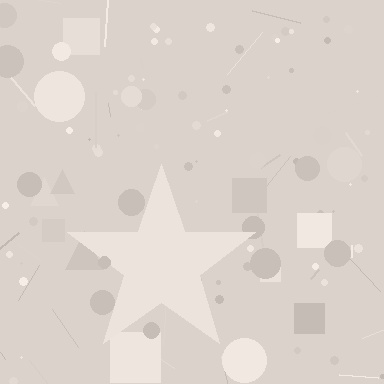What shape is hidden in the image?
A star is hidden in the image.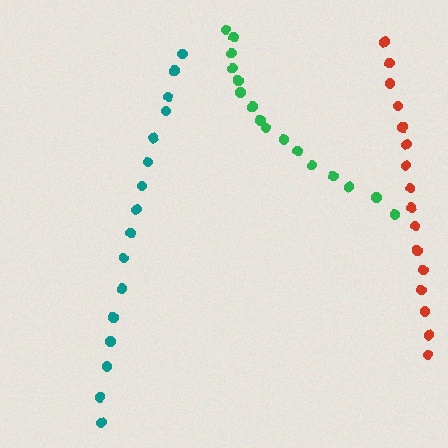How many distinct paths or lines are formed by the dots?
There are 3 distinct paths.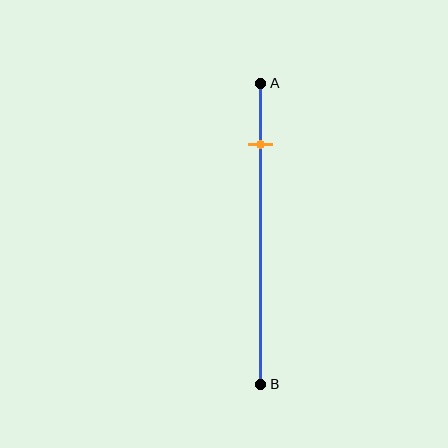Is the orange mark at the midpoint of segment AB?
No, the mark is at about 20% from A, not at the 50% midpoint.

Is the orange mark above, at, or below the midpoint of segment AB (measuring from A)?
The orange mark is above the midpoint of segment AB.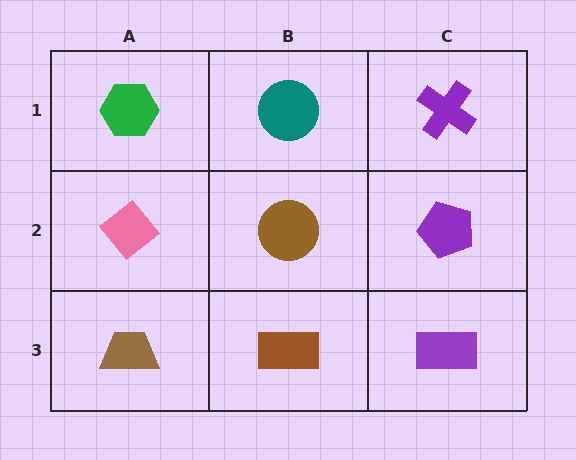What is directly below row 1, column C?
A purple pentagon.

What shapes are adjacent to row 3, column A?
A pink diamond (row 2, column A), a brown rectangle (row 3, column B).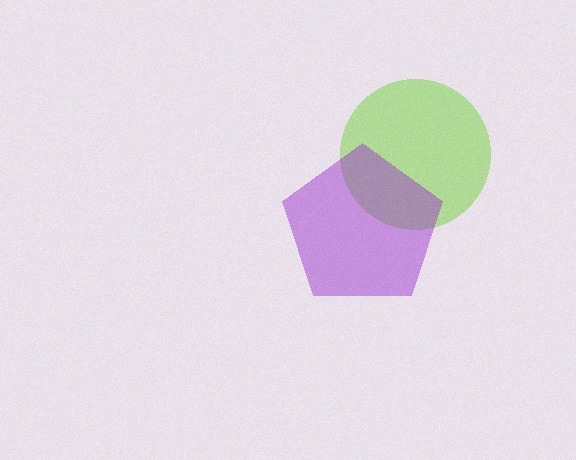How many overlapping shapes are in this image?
There are 2 overlapping shapes in the image.